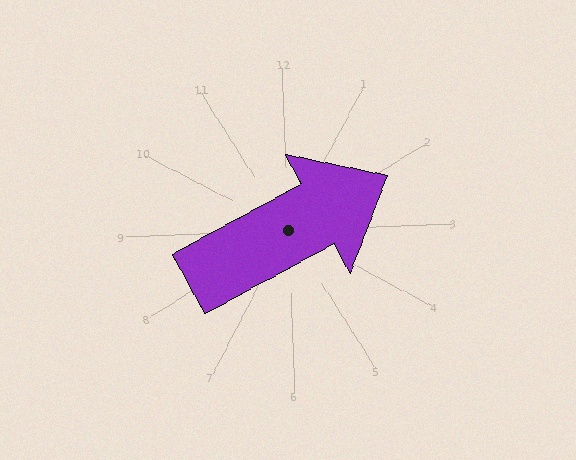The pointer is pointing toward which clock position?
Roughly 2 o'clock.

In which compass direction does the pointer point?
Northeast.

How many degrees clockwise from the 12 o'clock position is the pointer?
Approximately 64 degrees.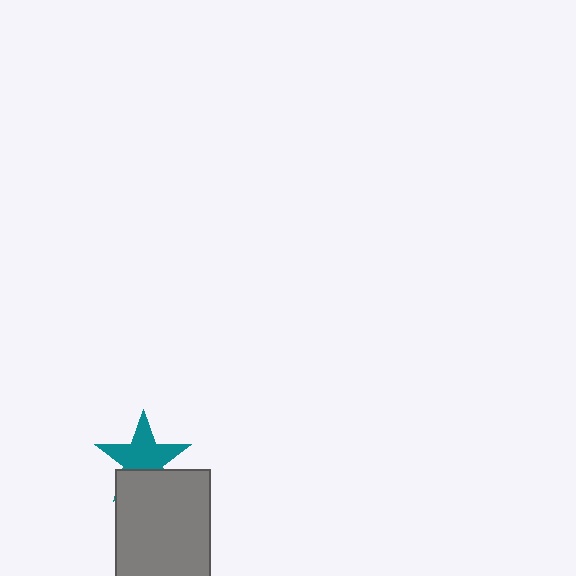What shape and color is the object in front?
The object in front is a gray rectangle.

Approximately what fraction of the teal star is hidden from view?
Roughly 32% of the teal star is hidden behind the gray rectangle.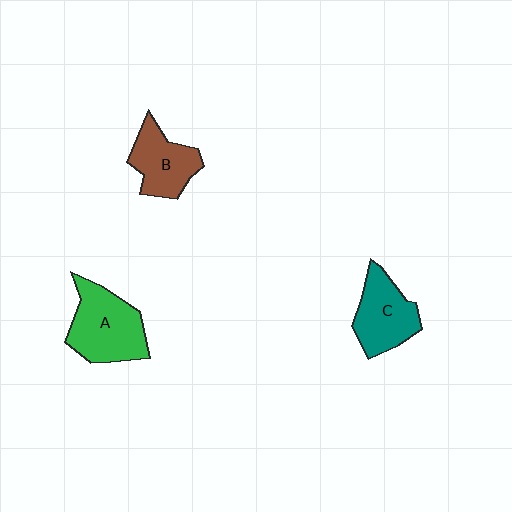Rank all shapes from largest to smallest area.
From largest to smallest: A (green), C (teal), B (brown).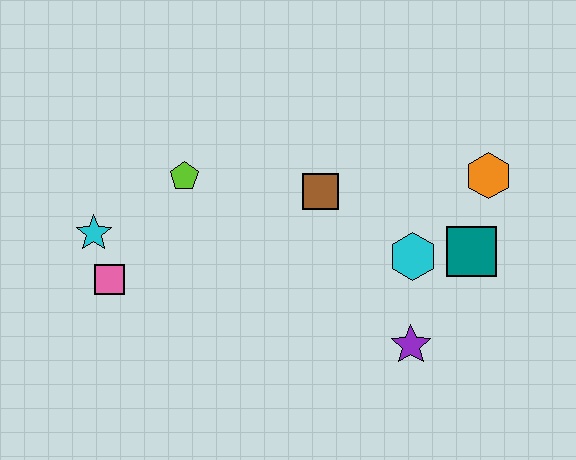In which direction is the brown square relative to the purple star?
The brown square is above the purple star.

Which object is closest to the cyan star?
The pink square is closest to the cyan star.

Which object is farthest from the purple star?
The cyan star is farthest from the purple star.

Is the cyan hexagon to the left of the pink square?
No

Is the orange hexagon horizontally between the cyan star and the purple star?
No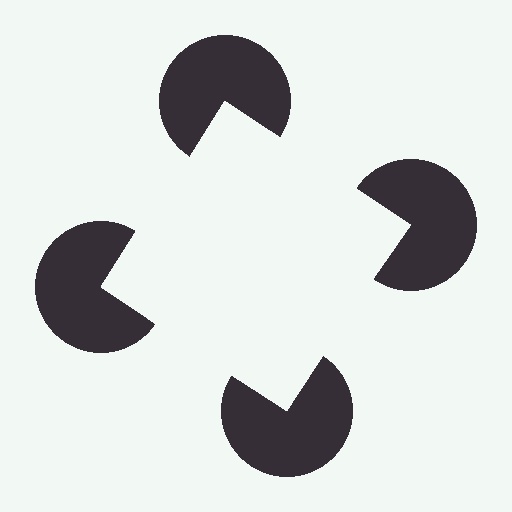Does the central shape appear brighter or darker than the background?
It typically appears slightly brighter than the background, even though no actual brightness change is drawn.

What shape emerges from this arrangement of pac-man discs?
An illusory square — its edges are inferred from the aligned wedge cuts in the pac-man discs, not physically drawn.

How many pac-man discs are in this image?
There are 4 — one at each vertex of the illusory square.